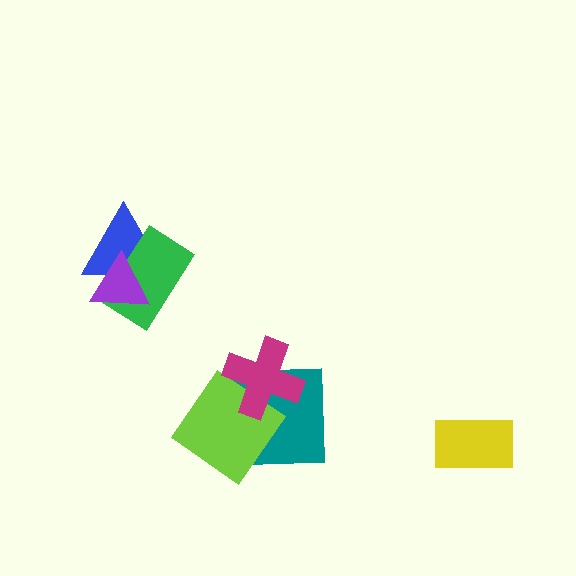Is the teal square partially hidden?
Yes, it is partially covered by another shape.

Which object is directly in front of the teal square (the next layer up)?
The lime diamond is directly in front of the teal square.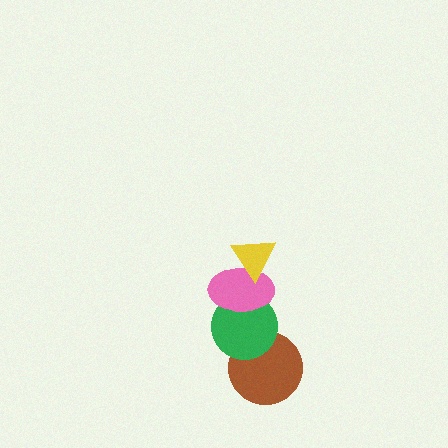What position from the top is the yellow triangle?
The yellow triangle is 1st from the top.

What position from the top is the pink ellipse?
The pink ellipse is 2nd from the top.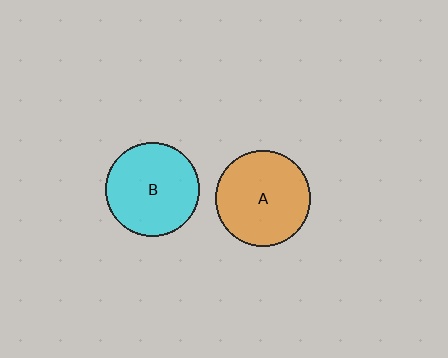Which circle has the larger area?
Circle A (orange).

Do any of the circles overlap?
No, none of the circles overlap.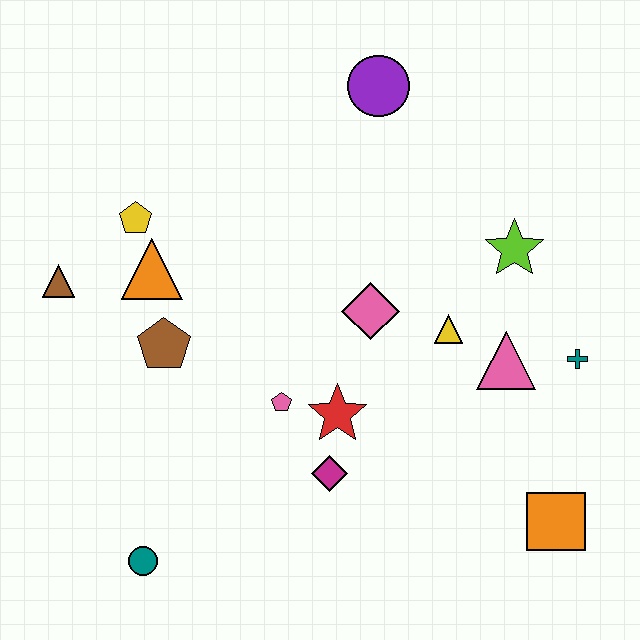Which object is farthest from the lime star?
The teal circle is farthest from the lime star.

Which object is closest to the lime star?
The yellow triangle is closest to the lime star.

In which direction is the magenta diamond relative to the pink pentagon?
The magenta diamond is below the pink pentagon.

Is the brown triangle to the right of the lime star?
No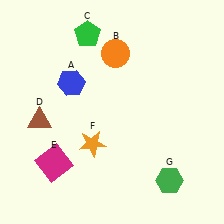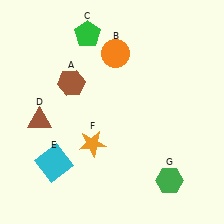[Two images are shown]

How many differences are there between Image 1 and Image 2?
There are 2 differences between the two images.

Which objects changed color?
A changed from blue to brown. E changed from magenta to cyan.